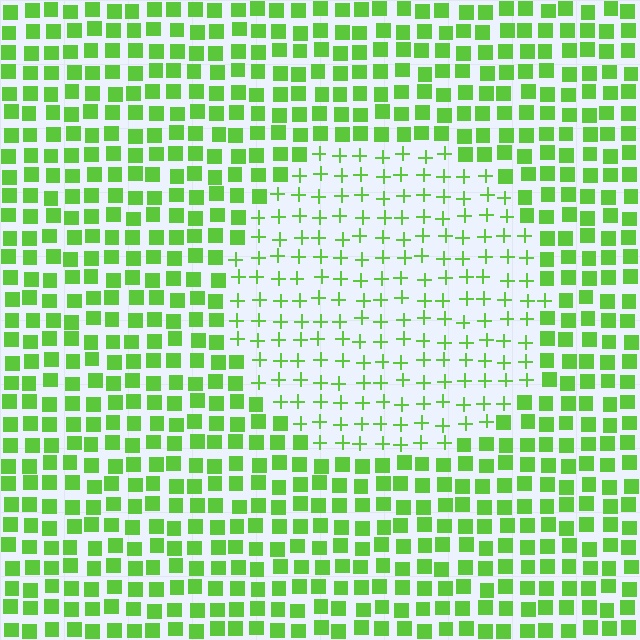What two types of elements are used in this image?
The image uses plus signs inside the circle region and squares outside it.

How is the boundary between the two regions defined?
The boundary is defined by a change in element shape: plus signs inside vs. squares outside. All elements share the same color and spacing.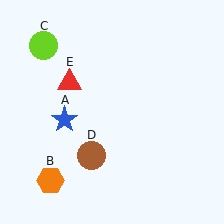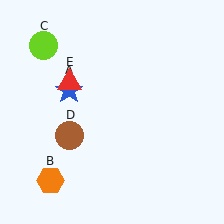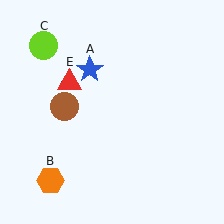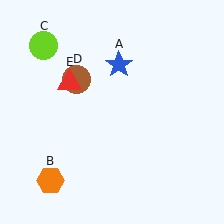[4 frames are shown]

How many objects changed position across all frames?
2 objects changed position: blue star (object A), brown circle (object D).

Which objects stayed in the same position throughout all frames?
Orange hexagon (object B) and lime circle (object C) and red triangle (object E) remained stationary.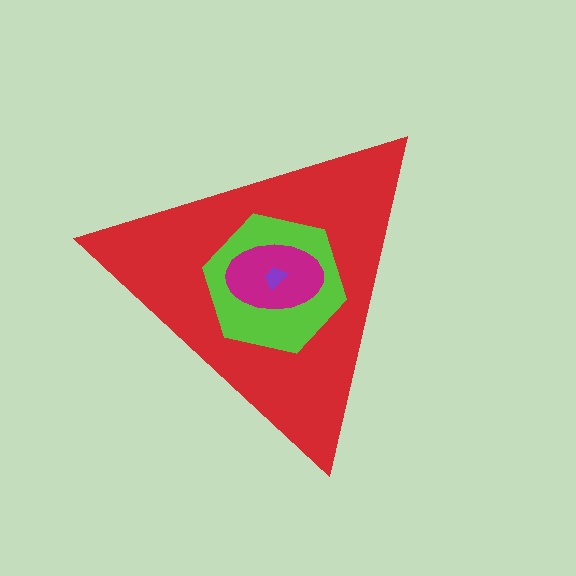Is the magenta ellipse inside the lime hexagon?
Yes.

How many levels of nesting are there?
4.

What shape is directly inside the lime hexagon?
The magenta ellipse.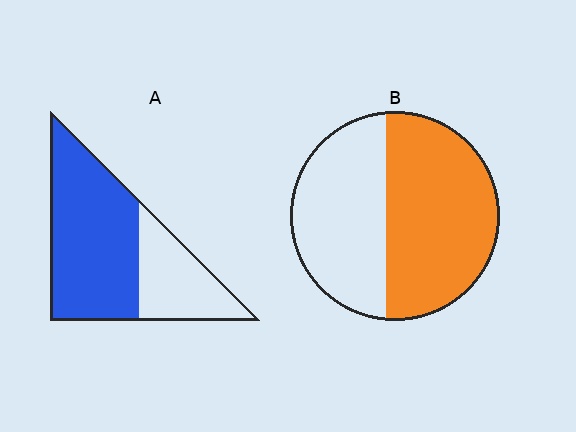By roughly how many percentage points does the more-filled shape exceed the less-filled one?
By roughly 10 percentage points (A over B).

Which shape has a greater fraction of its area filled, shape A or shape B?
Shape A.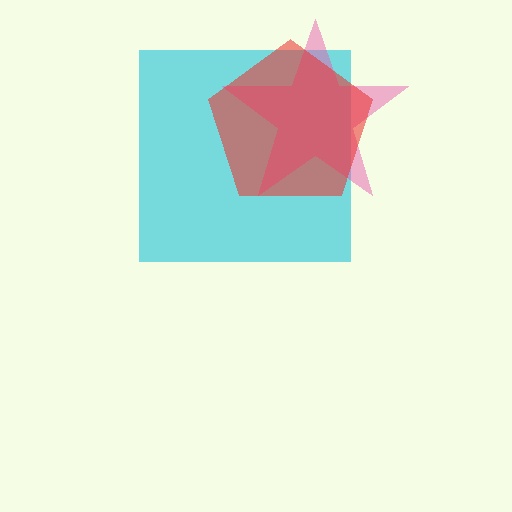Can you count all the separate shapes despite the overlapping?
Yes, there are 3 separate shapes.